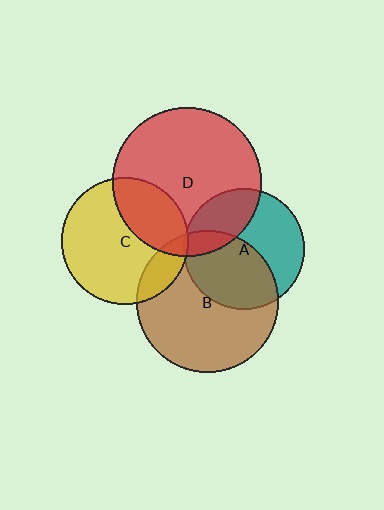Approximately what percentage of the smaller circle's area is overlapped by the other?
Approximately 30%.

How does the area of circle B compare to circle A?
Approximately 1.4 times.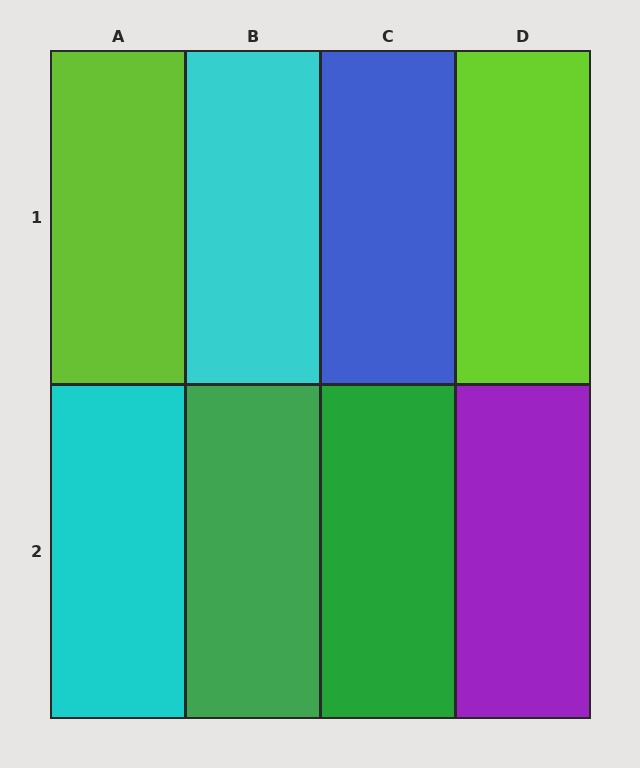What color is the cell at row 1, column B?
Cyan.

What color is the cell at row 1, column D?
Lime.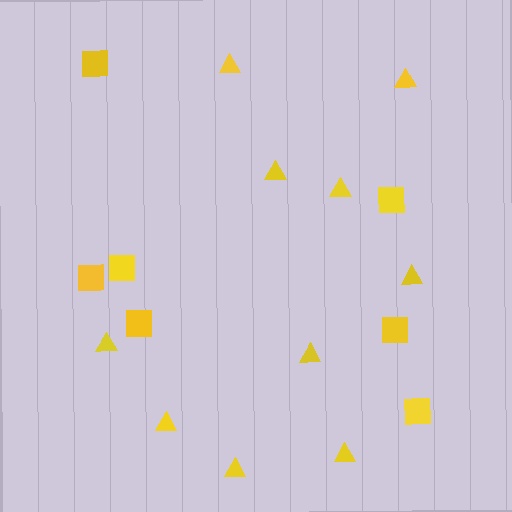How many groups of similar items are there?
There are 2 groups: one group of triangles (10) and one group of squares (7).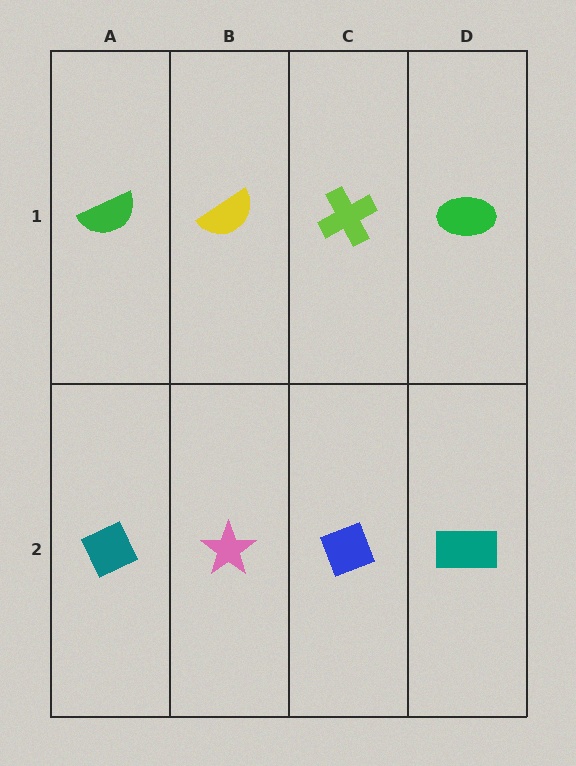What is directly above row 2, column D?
A green ellipse.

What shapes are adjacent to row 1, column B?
A pink star (row 2, column B), a green semicircle (row 1, column A), a lime cross (row 1, column C).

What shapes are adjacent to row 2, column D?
A green ellipse (row 1, column D), a blue diamond (row 2, column C).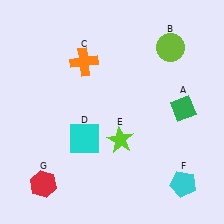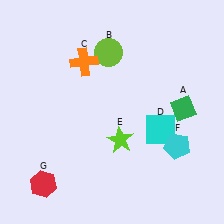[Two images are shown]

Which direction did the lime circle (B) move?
The lime circle (B) moved left.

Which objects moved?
The objects that moved are: the lime circle (B), the cyan square (D), the cyan pentagon (F).